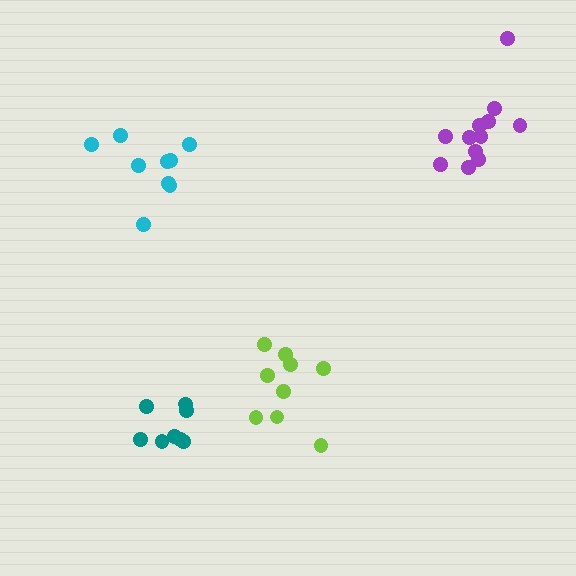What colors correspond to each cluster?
The clusters are colored: lime, cyan, purple, teal.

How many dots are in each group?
Group 1: 9 dots, Group 2: 9 dots, Group 3: 12 dots, Group 4: 8 dots (38 total).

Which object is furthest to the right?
The purple cluster is rightmost.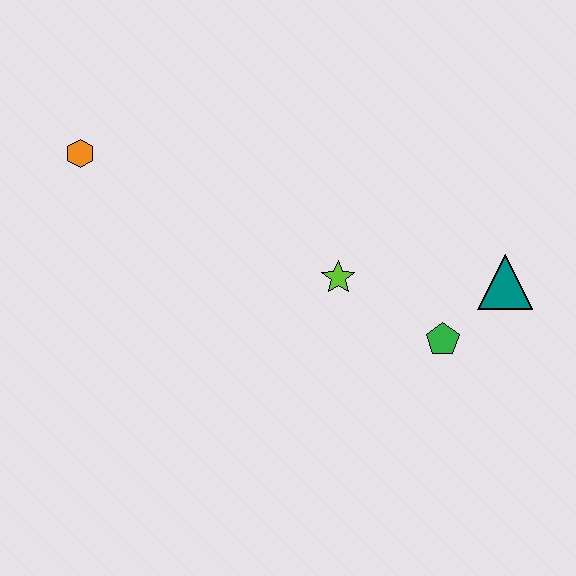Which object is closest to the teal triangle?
The green pentagon is closest to the teal triangle.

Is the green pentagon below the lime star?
Yes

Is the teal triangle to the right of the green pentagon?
Yes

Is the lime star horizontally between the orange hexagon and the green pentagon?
Yes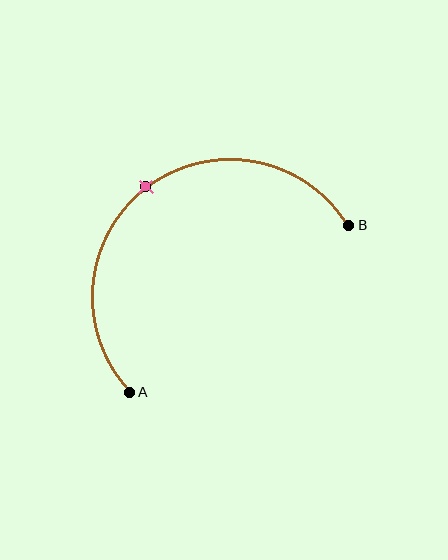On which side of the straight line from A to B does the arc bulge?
The arc bulges above and to the left of the straight line connecting A and B.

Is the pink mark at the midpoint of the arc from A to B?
Yes. The pink mark lies on the arc at equal arc-length from both A and B — it is the arc midpoint.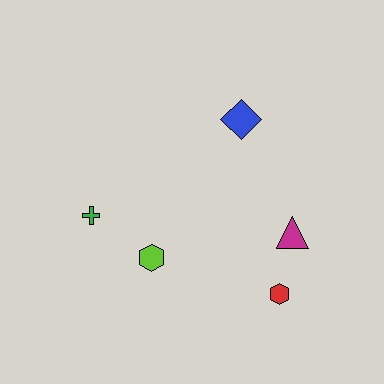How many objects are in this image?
There are 5 objects.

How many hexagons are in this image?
There are 2 hexagons.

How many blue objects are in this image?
There is 1 blue object.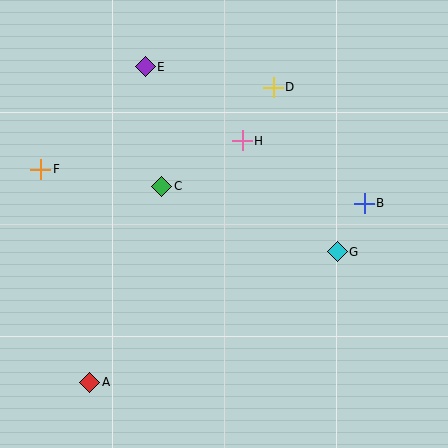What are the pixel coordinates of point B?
Point B is at (364, 203).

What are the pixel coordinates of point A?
Point A is at (90, 382).